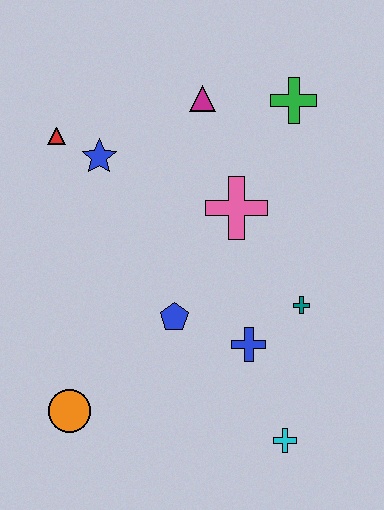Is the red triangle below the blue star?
No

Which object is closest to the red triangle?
The blue star is closest to the red triangle.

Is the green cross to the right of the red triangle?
Yes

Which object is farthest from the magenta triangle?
The cyan cross is farthest from the magenta triangle.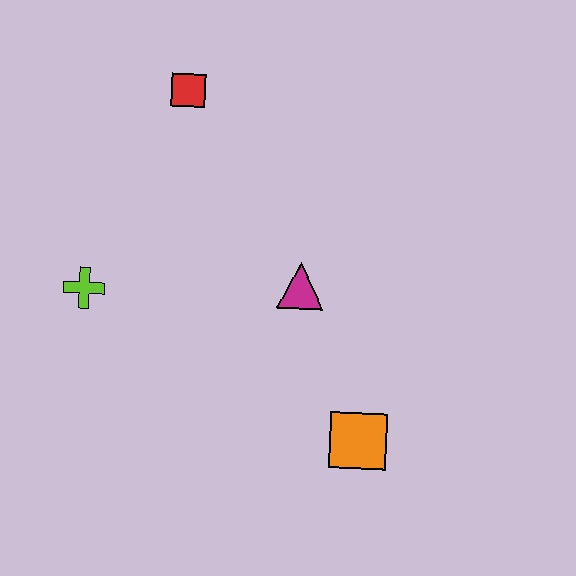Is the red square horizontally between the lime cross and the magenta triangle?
Yes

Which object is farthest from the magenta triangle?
The red square is farthest from the magenta triangle.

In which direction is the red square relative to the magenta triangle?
The red square is above the magenta triangle.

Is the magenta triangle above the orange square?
Yes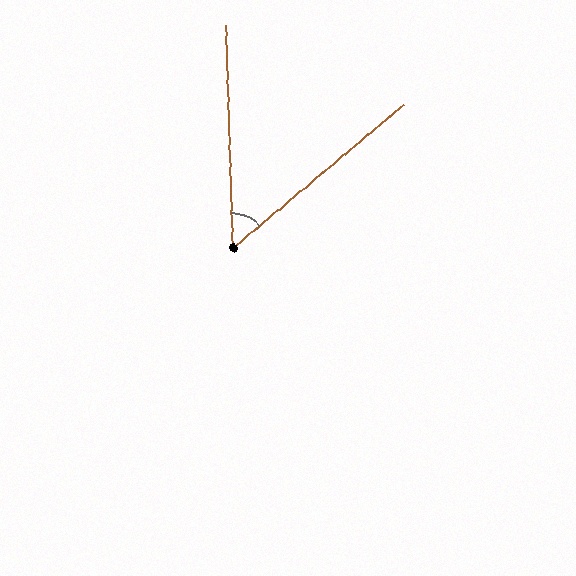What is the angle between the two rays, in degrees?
Approximately 52 degrees.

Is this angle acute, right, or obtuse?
It is acute.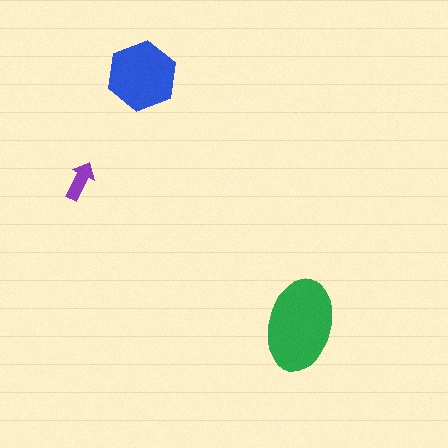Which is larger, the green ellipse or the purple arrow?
The green ellipse.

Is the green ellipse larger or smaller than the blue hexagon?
Larger.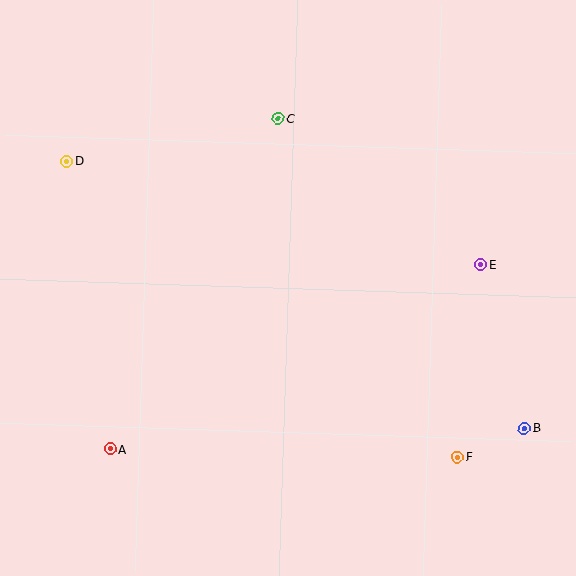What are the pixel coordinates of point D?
Point D is at (67, 161).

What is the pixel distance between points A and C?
The distance between A and C is 371 pixels.